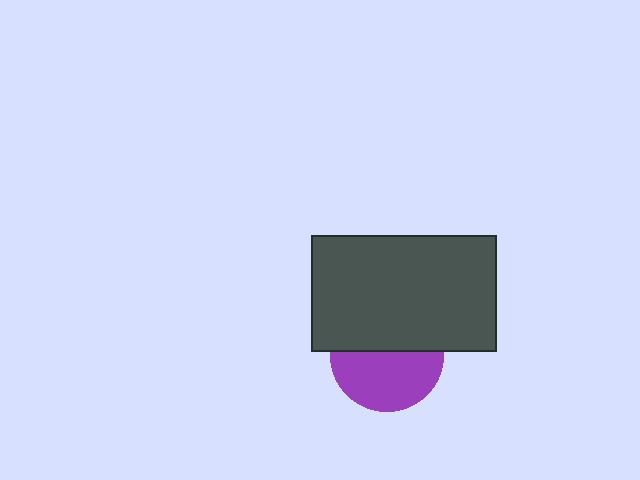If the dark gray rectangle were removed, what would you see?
You would see the complete purple circle.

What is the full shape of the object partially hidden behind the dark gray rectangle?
The partially hidden object is a purple circle.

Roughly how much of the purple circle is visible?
About half of it is visible (roughly 55%).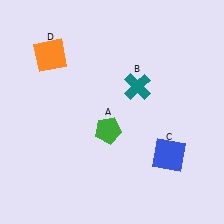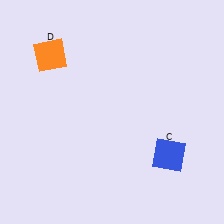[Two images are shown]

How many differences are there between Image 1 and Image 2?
There are 2 differences between the two images.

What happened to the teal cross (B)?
The teal cross (B) was removed in Image 2. It was in the top-right area of Image 1.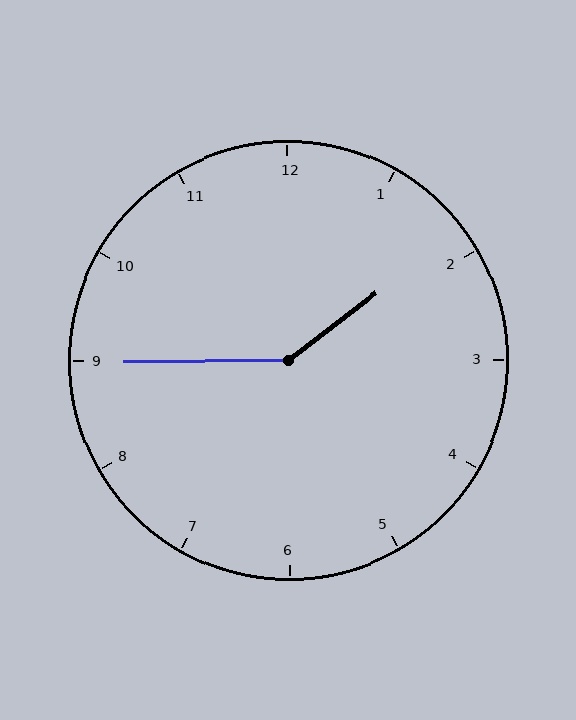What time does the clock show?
1:45.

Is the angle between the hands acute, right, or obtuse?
It is obtuse.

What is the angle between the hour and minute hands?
Approximately 142 degrees.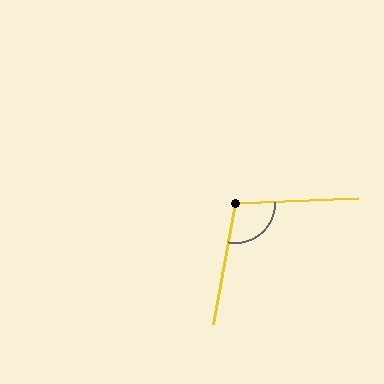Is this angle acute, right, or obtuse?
It is obtuse.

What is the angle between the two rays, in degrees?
Approximately 103 degrees.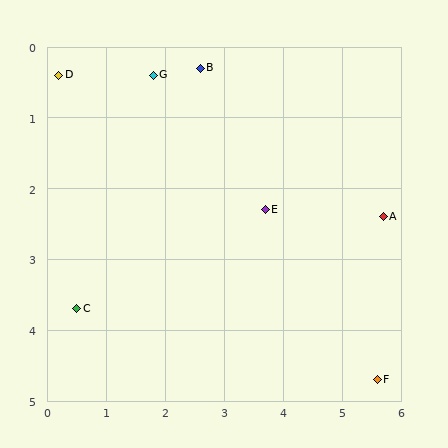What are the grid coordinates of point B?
Point B is at approximately (2.6, 0.3).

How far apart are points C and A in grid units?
Points C and A are about 5.4 grid units apart.